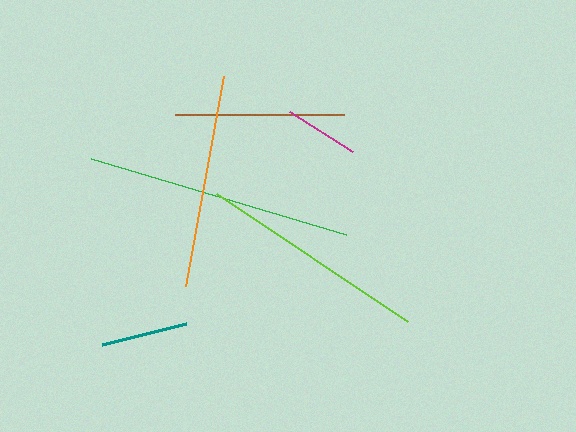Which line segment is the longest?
The green line is the longest at approximately 266 pixels.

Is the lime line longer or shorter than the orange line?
The lime line is longer than the orange line.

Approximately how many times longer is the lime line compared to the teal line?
The lime line is approximately 2.7 times the length of the teal line.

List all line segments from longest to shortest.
From longest to shortest: green, lime, orange, brown, teal, magenta.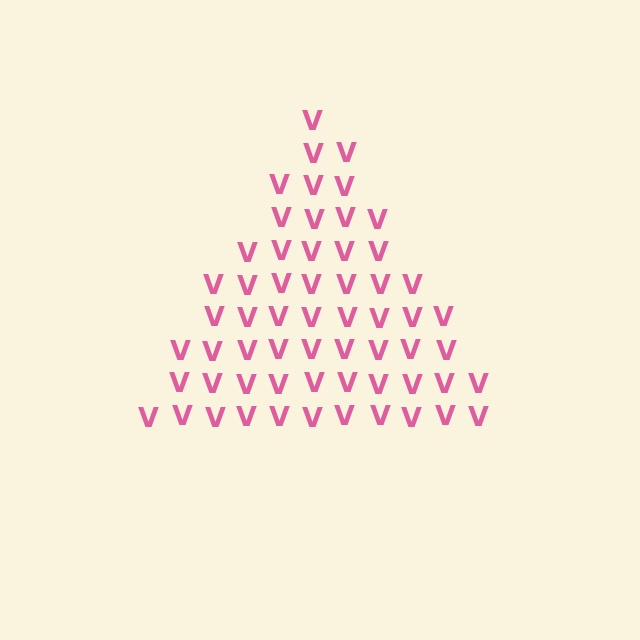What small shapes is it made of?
It is made of small letter V's.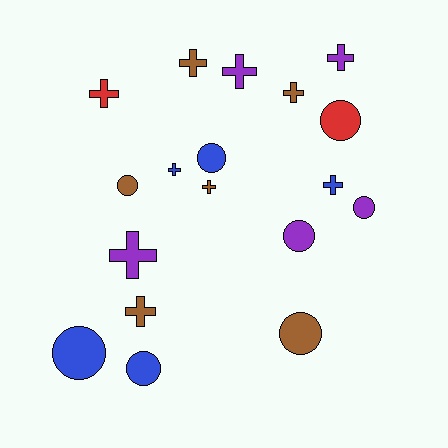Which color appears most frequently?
Brown, with 6 objects.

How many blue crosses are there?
There are 2 blue crosses.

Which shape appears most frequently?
Cross, with 10 objects.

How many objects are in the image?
There are 18 objects.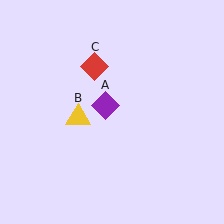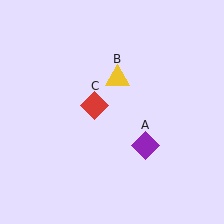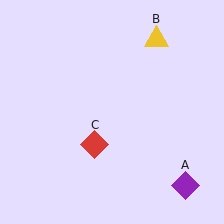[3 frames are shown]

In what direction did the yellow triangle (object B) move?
The yellow triangle (object B) moved up and to the right.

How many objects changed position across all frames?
3 objects changed position: purple diamond (object A), yellow triangle (object B), red diamond (object C).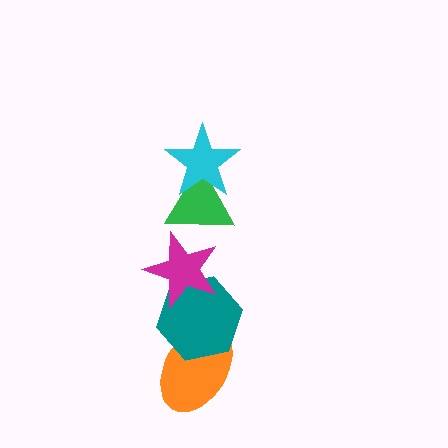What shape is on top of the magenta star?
The green triangle is on top of the magenta star.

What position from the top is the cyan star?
The cyan star is 1st from the top.